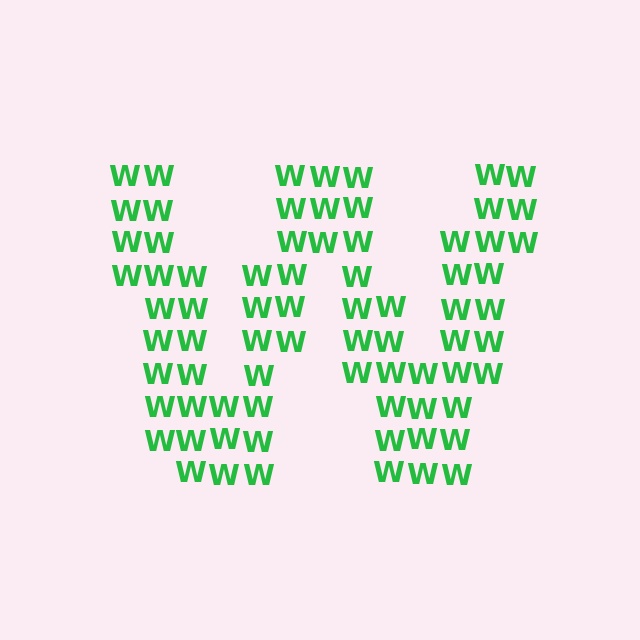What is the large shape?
The large shape is the letter W.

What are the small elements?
The small elements are letter W's.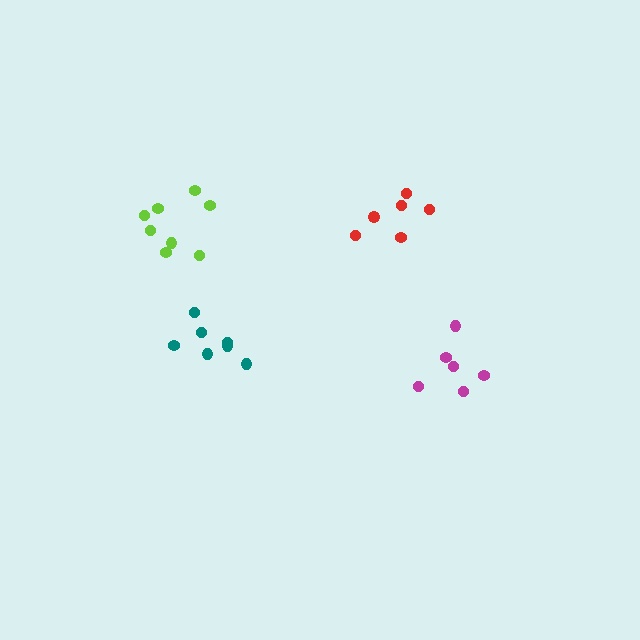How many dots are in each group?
Group 1: 7 dots, Group 2: 6 dots, Group 3: 6 dots, Group 4: 8 dots (27 total).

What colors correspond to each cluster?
The clusters are colored: teal, magenta, red, lime.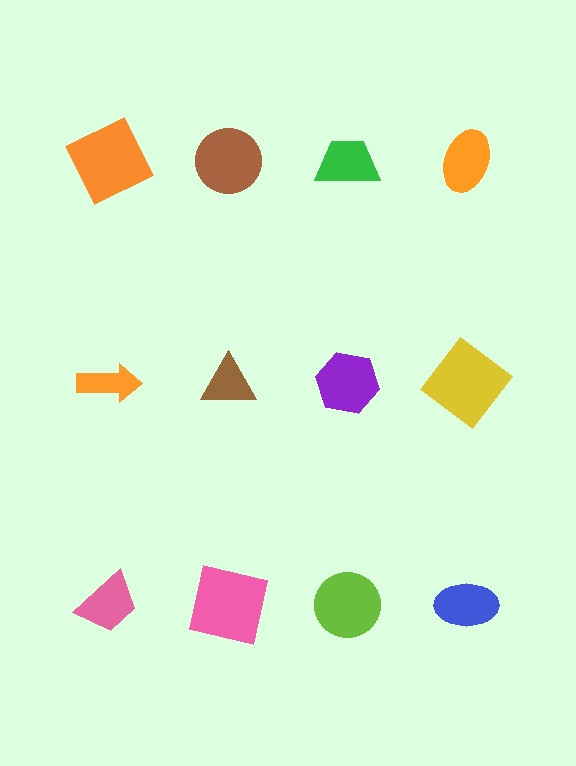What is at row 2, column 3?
A purple hexagon.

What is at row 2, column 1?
An orange arrow.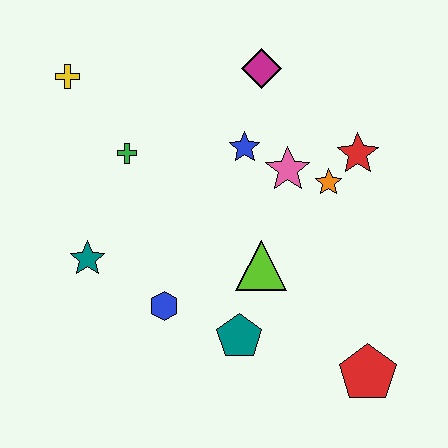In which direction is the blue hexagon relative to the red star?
The blue hexagon is to the left of the red star.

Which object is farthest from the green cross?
The red pentagon is farthest from the green cross.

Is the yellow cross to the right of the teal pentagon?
No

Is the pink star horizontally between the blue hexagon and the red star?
Yes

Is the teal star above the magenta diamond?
No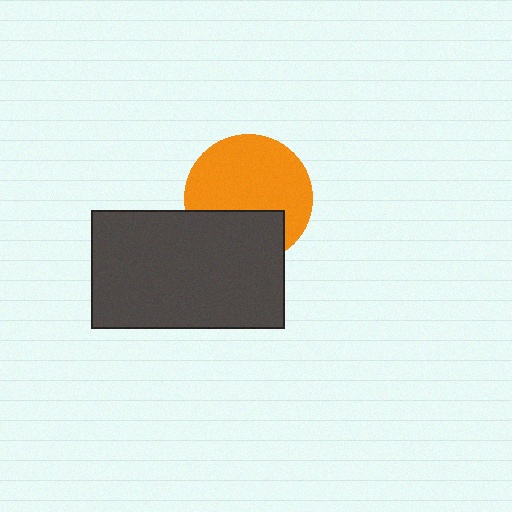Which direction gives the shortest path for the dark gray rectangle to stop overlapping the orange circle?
Moving down gives the shortest separation.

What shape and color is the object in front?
The object in front is a dark gray rectangle.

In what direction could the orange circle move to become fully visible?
The orange circle could move up. That would shift it out from behind the dark gray rectangle entirely.